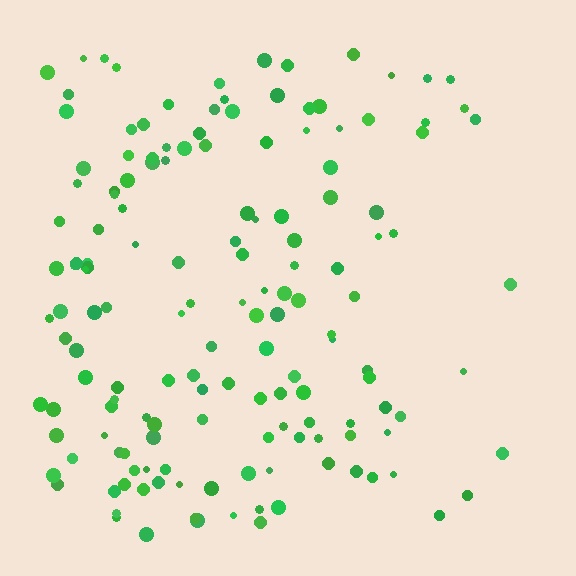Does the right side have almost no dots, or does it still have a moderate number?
Still a moderate number, just noticeably fewer than the left.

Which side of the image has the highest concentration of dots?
The left.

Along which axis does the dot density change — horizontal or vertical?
Horizontal.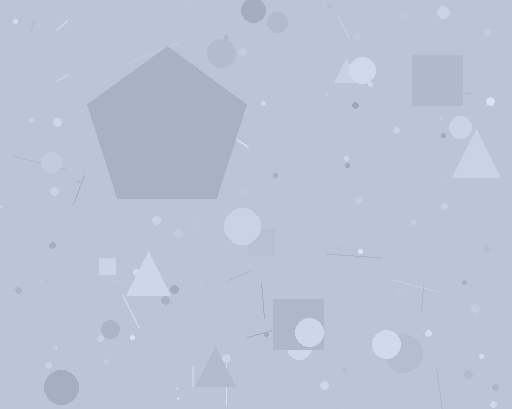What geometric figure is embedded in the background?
A pentagon is embedded in the background.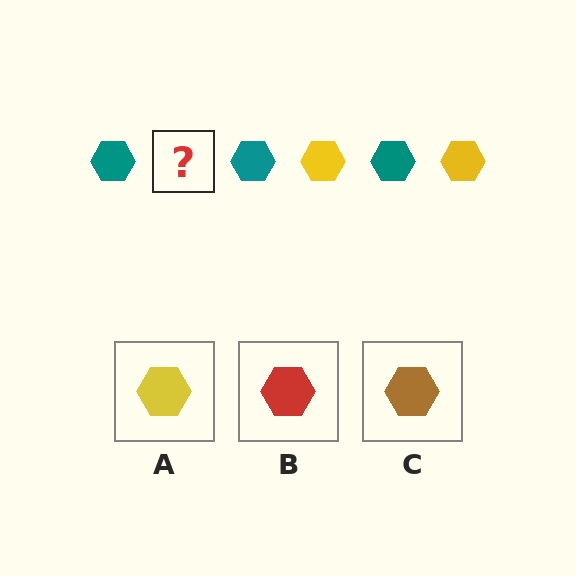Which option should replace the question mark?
Option A.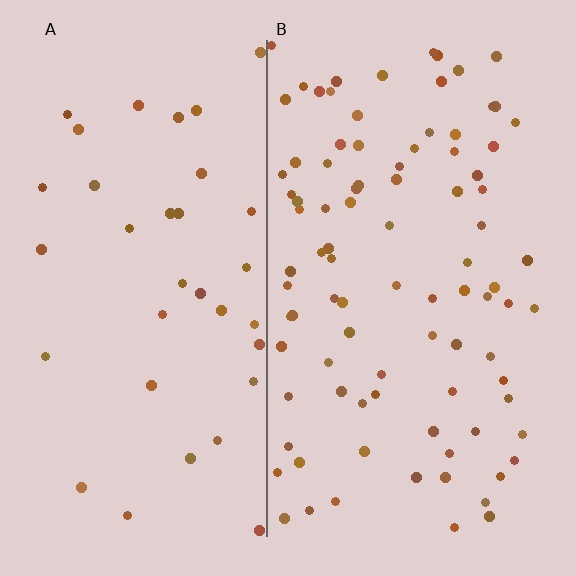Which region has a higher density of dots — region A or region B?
B (the right).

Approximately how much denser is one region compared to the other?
Approximately 2.6× — region B over region A.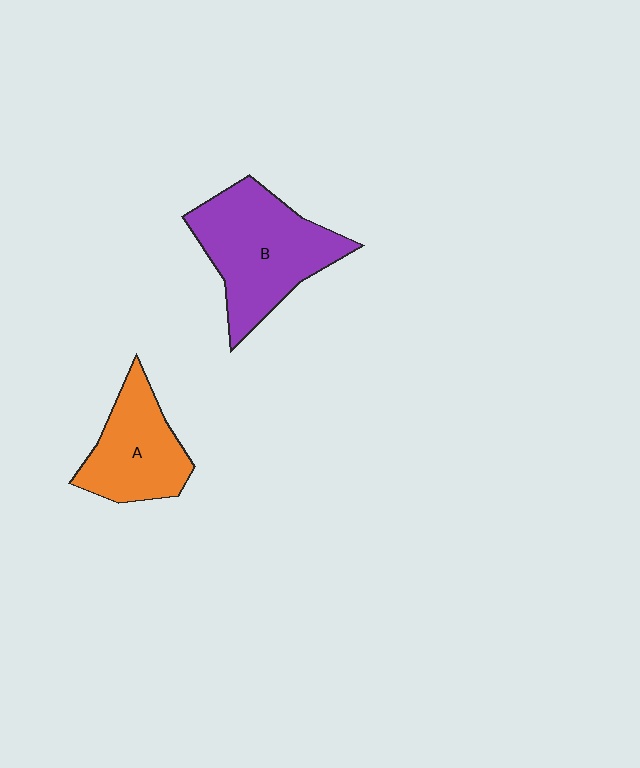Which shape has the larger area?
Shape B (purple).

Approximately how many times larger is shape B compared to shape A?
Approximately 1.4 times.